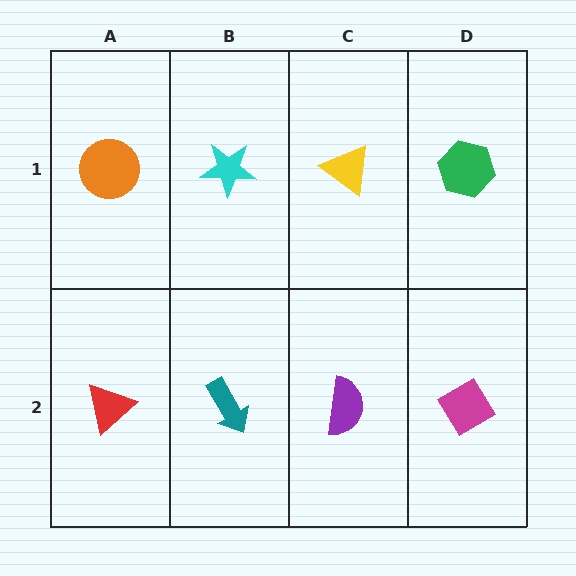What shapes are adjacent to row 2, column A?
An orange circle (row 1, column A), a teal arrow (row 2, column B).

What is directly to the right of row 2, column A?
A teal arrow.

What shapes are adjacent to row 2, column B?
A cyan star (row 1, column B), a red triangle (row 2, column A), a purple semicircle (row 2, column C).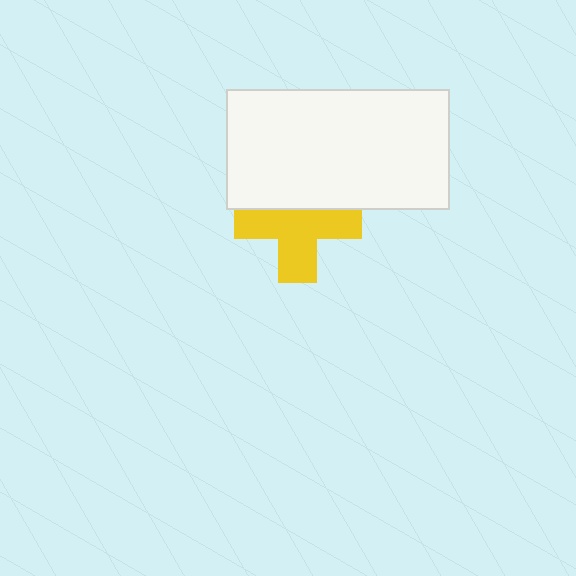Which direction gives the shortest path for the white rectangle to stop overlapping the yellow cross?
Moving up gives the shortest separation.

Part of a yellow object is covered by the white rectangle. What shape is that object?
It is a cross.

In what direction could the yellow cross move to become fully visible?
The yellow cross could move down. That would shift it out from behind the white rectangle entirely.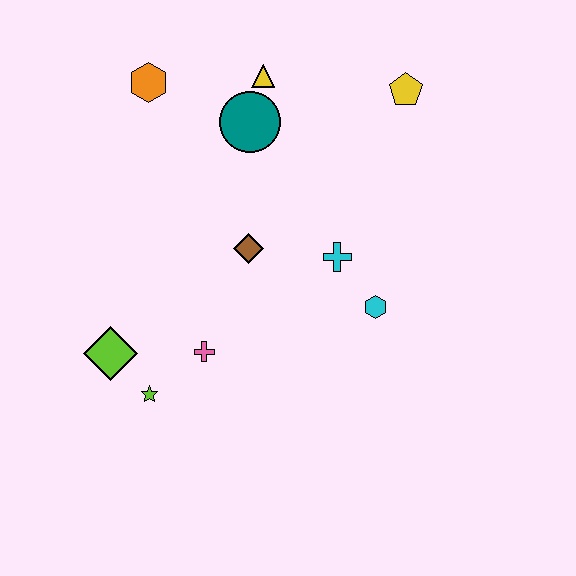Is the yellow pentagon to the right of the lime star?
Yes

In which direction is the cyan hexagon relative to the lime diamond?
The cyan hexagon is to the right of the lime diamond.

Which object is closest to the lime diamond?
The lime star is closest to the lime diamond.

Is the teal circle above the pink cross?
Yes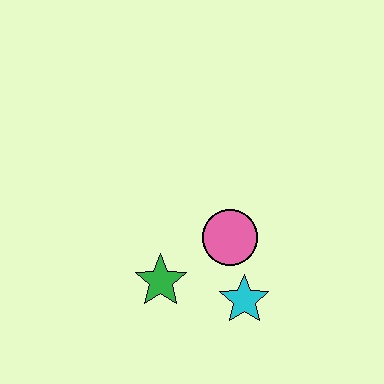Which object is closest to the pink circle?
The cyan star is closest to the pink circle.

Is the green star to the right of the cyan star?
No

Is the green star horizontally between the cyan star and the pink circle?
No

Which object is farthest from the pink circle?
The green star is farthest from the pink circle.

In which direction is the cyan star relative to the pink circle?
The cyan star is below the pink circle.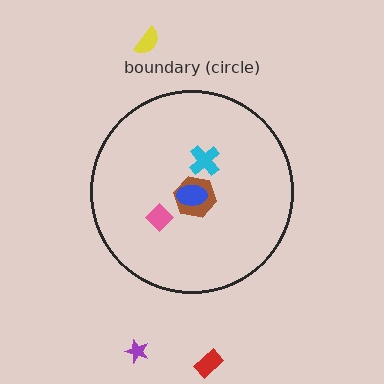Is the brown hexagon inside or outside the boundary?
Inside.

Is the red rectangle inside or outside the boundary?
Outside.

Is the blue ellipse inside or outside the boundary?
Inside.